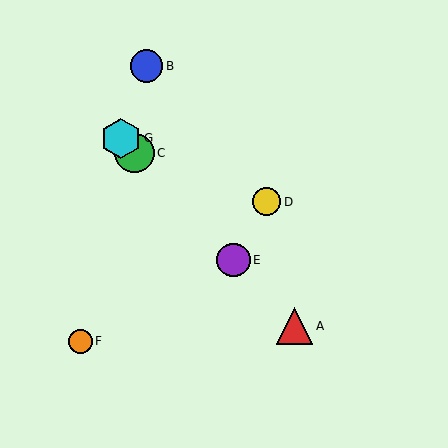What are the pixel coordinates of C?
Object C is at (134, 153).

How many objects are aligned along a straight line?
4 objects (A, C, E, G) are aligned along a straight line.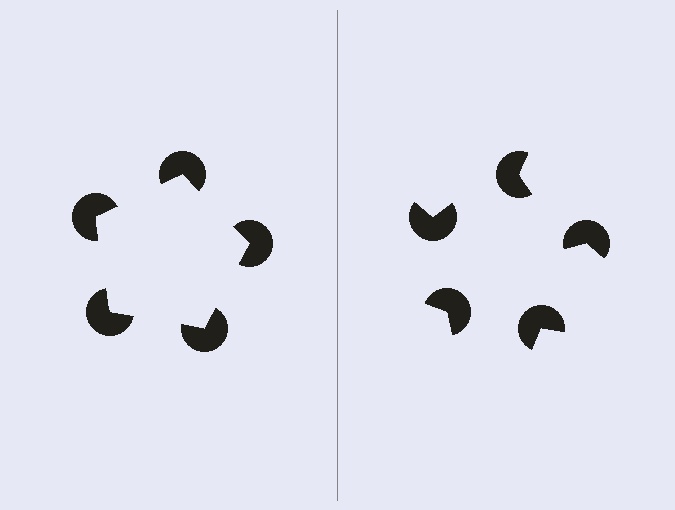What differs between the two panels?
The pac-man discs are positioned identically on both sides; only the wedge orientations differ. On the left they align to a pentagon; on the right they are misaligned.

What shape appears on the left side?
An illusory pentagon.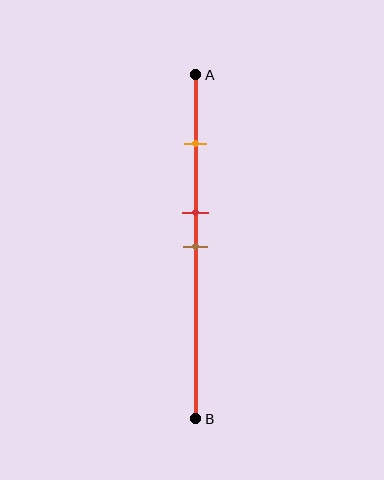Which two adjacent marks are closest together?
The red and brown marks are the closest adjacent pair.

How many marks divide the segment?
There are 3 marks dividing the segment.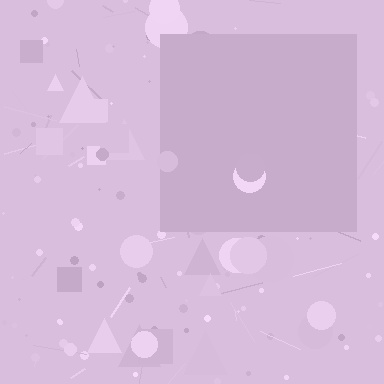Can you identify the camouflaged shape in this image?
The camouflaged shape is a square.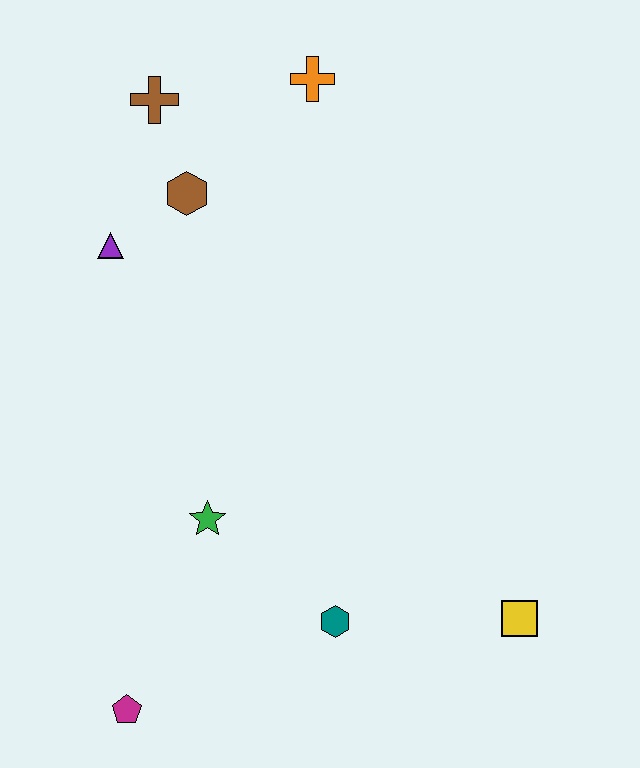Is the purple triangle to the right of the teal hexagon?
No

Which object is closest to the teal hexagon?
The green star is closest to the teal hexagon.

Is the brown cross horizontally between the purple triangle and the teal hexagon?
Yes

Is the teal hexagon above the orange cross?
No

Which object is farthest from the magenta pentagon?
The orange cross is farthest from the magenta pentagon.